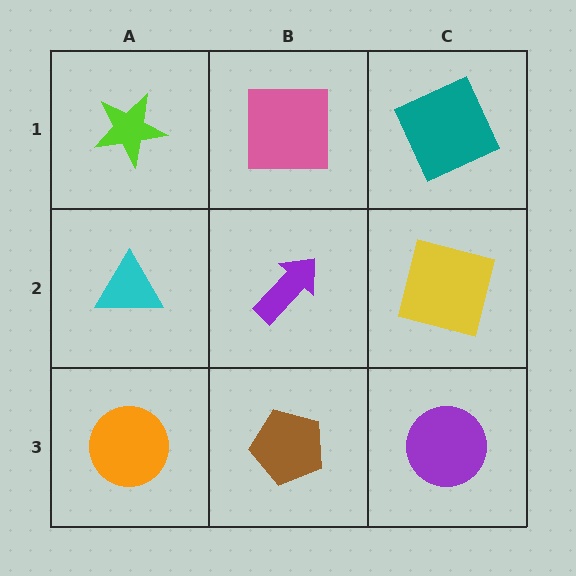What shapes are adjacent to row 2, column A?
A lime star (row 1, column A), an orange circle (row 3, column A), a purple arrow (row 2, column B).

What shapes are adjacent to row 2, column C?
A teal square (row 1, column C), a purple circle (row 3, column C), a purple arrow (row 2, column B).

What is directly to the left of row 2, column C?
A purple arrow.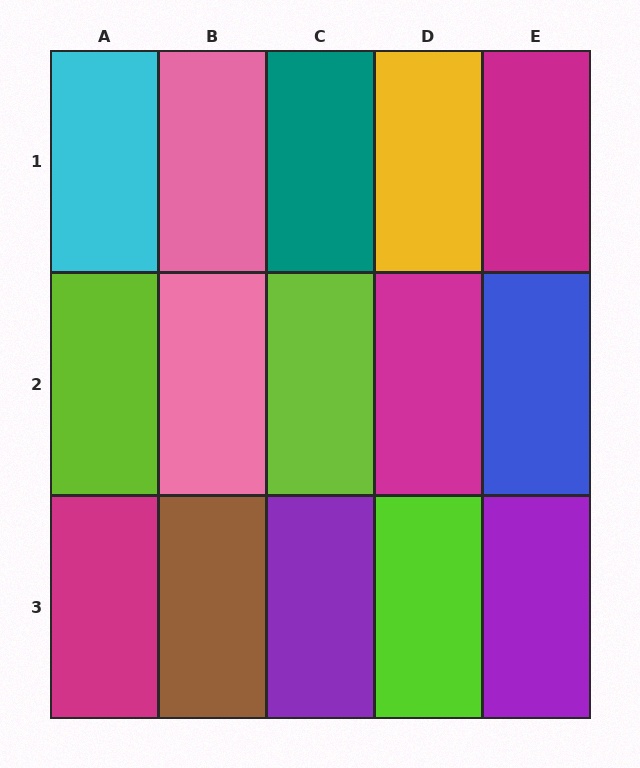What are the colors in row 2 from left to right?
Lime, pink, lime, magenta, blue.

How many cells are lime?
3 cells are lime.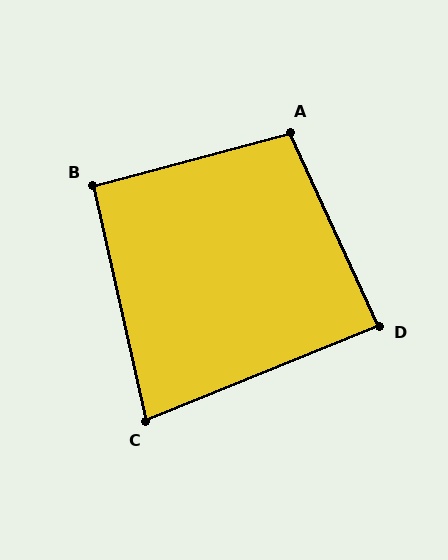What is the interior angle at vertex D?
Approximately 88 degrees (approximately right).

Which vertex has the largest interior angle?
A, at approximately 99 degrees.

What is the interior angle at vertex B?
Approximately 92 degrees (approximately right).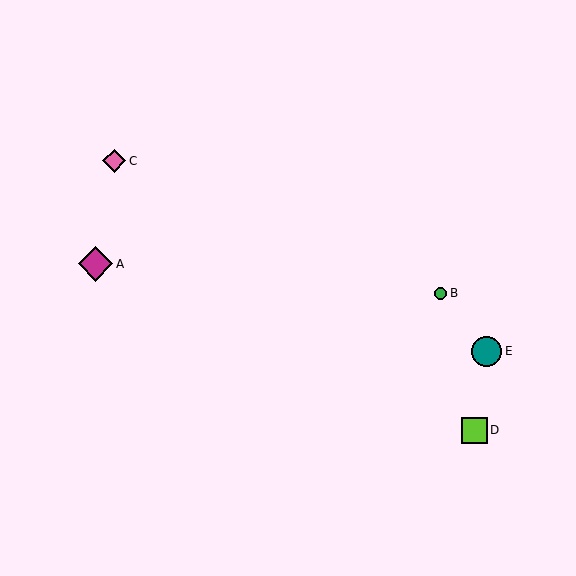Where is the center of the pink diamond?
The center of the pink diamond is at (114, 161).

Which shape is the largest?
The magenta diamond (labeled A) is the largest.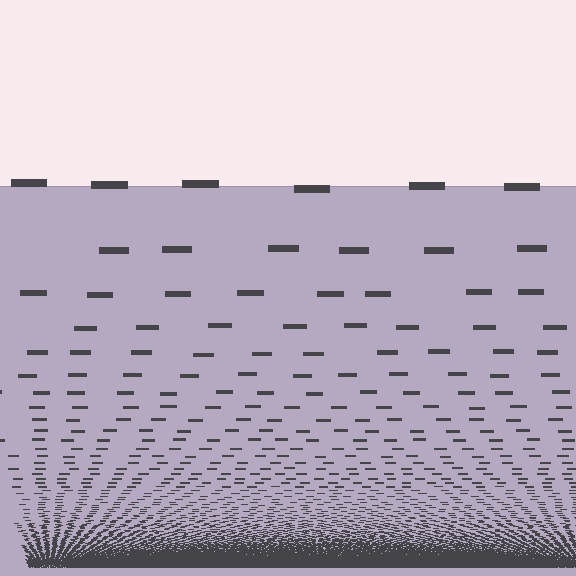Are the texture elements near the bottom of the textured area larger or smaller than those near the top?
Smaller. The gradient is inverted — elements near the bottom are smaller and denser.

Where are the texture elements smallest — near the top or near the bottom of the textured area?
Near the bottom.